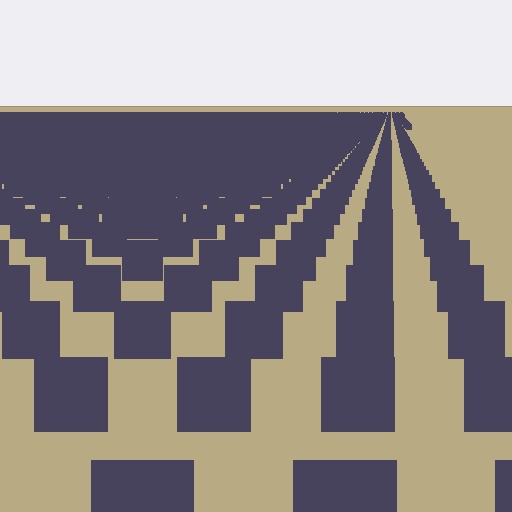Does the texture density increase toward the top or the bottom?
Density increases toward the top.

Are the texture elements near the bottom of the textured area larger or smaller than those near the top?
Larger. Near the bottom, elements are closer to the viewer and appear at a bigger on-screen size.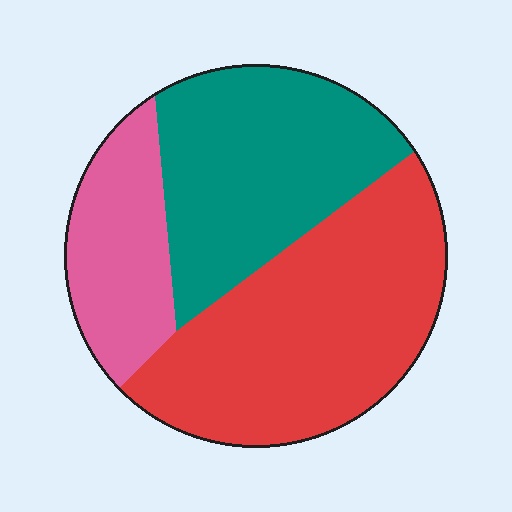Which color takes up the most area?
Red, at roughly 45%.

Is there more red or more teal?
Red.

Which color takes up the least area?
Pink, at roughly 20%.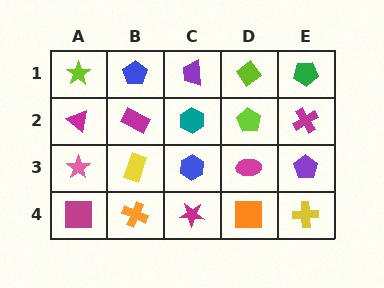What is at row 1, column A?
A lime star.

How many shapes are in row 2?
5 shapes.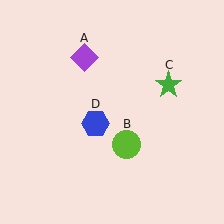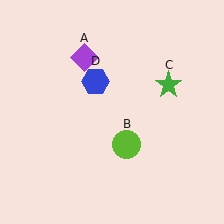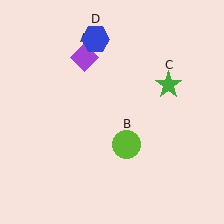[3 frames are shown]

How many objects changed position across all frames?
1 object changed position: blue hexagon (object D).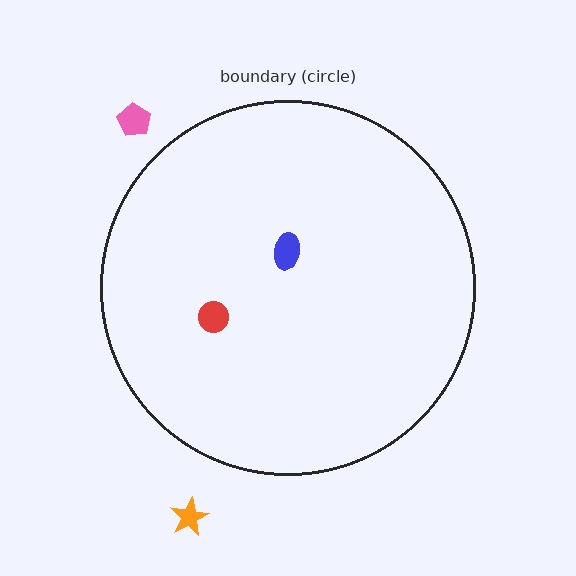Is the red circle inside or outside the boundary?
Inside.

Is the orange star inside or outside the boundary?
Outside.